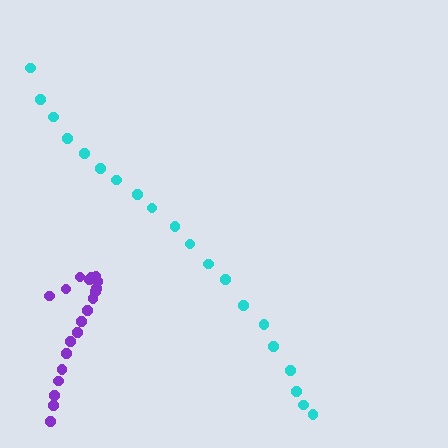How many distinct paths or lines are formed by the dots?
There are 2 distinct paths.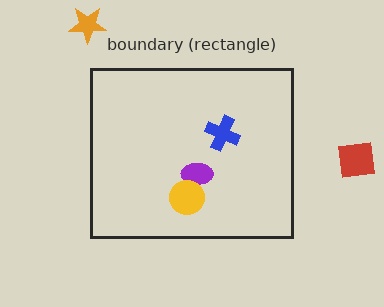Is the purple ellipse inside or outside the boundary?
Inside.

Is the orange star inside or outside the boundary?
Outside.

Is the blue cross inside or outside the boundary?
Inside.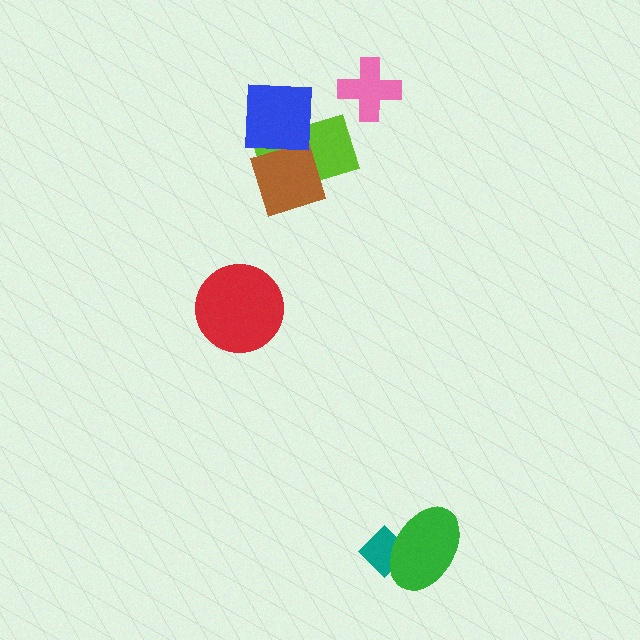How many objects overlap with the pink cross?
0 objects overlap with the pink cross.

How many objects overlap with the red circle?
0 objects overlap with the red circle.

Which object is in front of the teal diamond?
The green ellipse is in front of the teal diamond.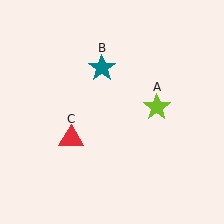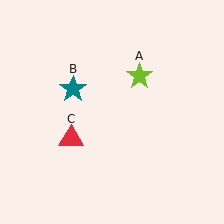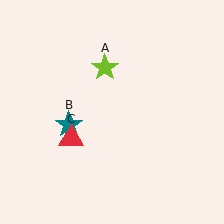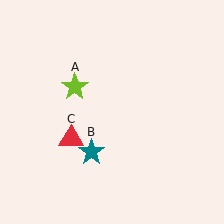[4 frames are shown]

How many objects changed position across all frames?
2 objects changed position: lime star (object A), teal star (object B).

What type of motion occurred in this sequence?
The lime star (object A), teal star (object B) rotated counterclockwise around the center of the scene.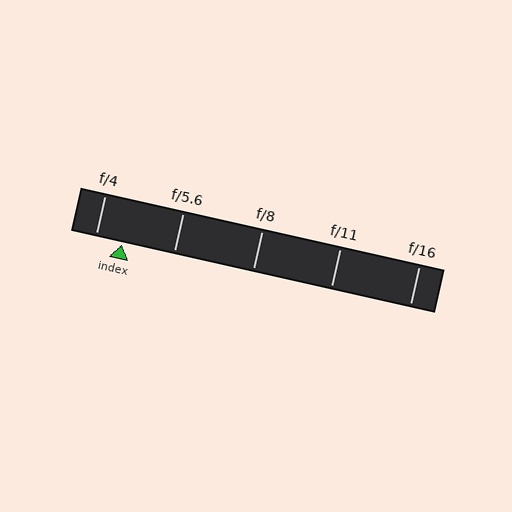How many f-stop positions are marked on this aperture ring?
There are 5 f-stop positions marked.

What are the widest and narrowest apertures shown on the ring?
The widest aperture shown is f/4 and the narrowest is f/16.